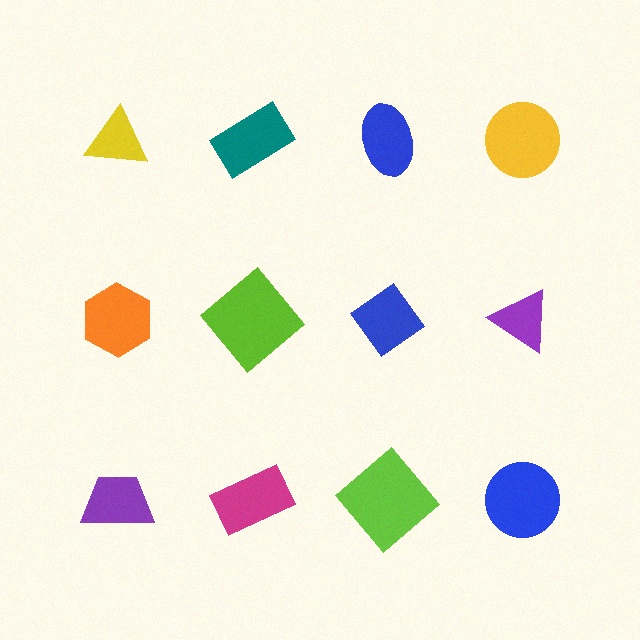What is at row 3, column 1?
A purple trapezoid.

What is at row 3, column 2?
A magenta rectangle.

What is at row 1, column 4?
A yellow circle.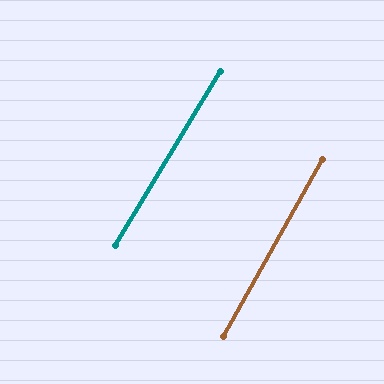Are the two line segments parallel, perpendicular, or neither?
Parallel — their directions differ by only 1.8°.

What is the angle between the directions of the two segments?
Approximately 2 degrees.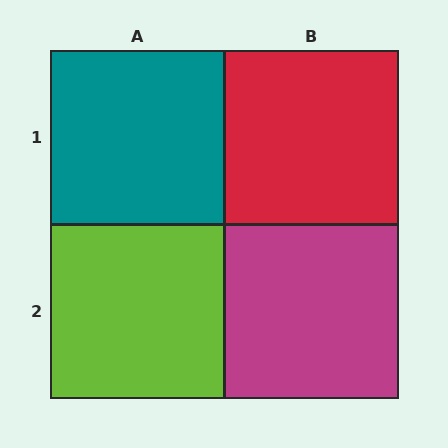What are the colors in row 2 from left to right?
Lime, magenta.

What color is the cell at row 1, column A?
Teal.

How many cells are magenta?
1 cell is magenta.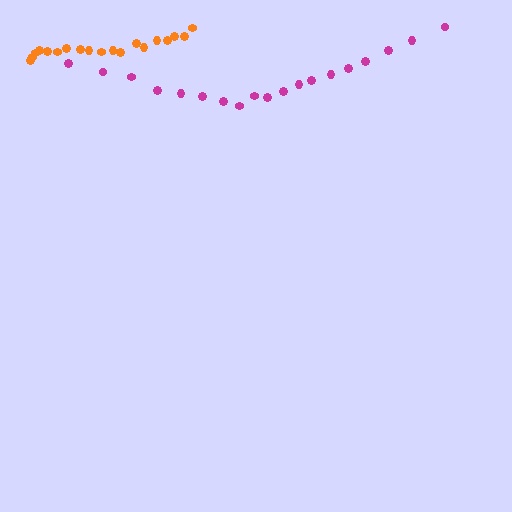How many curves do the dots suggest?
There are 2 distinct paths.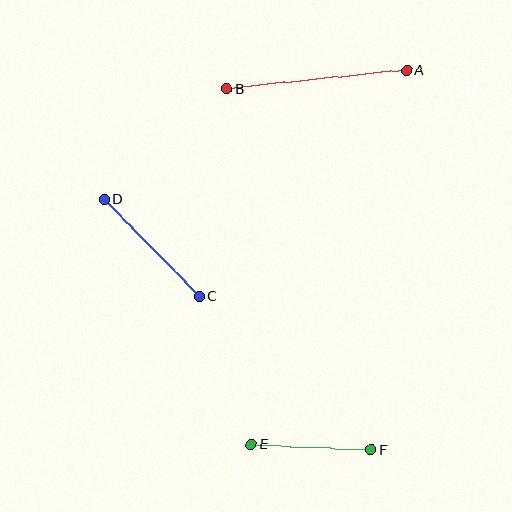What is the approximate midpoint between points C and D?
The midpoint is at approximately (152, 248) pixels.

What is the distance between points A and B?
The distance is approximately 181 pixels.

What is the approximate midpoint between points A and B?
The midpoint is at approximately (317, 79) pixels.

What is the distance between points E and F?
The distance is approximately 120 pixels.